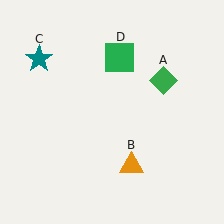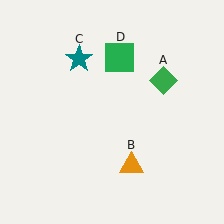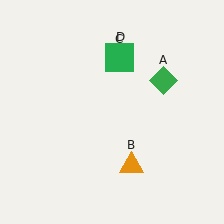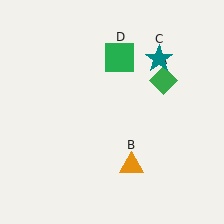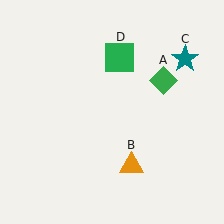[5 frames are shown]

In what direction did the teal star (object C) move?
The teal star (object C) moved right.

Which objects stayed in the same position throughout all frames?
Green diamond (object A) and orange triangle (object B) and green square (object D) remained stationary.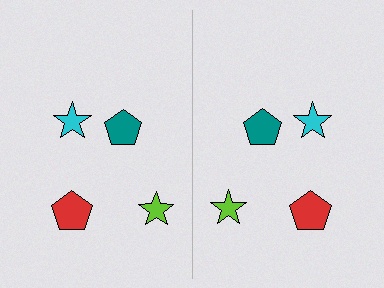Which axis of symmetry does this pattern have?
The pattern has a vertical axis of symmetry running through the center of the image.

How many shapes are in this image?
There are 8 shapes in this image.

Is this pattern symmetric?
Yes, this pattern has bilateral (reflection) symmetry.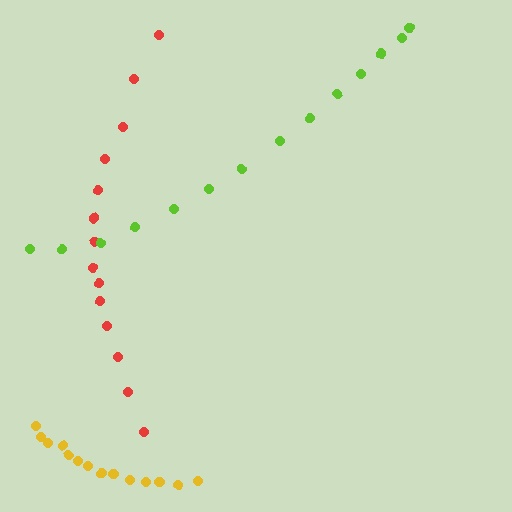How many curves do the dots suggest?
There are 3 distinct paths.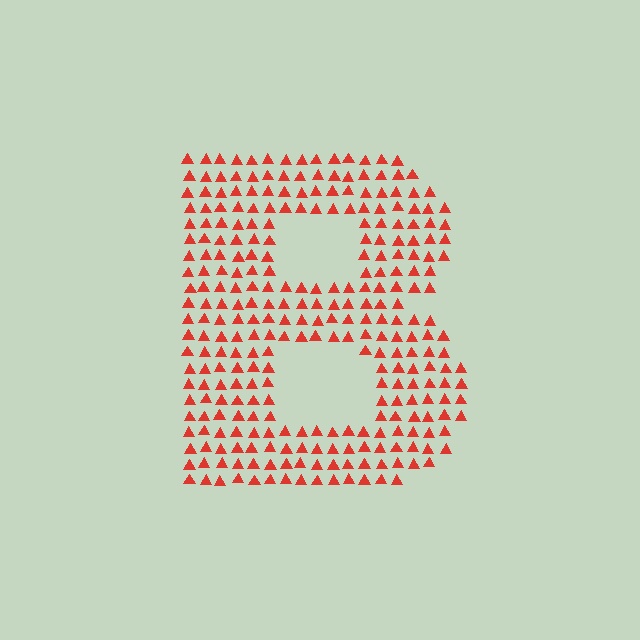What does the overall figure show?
The overall figure shows the letter B.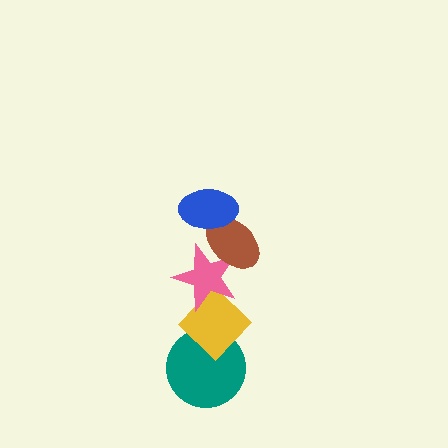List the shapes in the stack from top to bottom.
From top to bottom: the blue ellipse, the brown ellipse, the pink star, the yellow diamond, the teal circle.